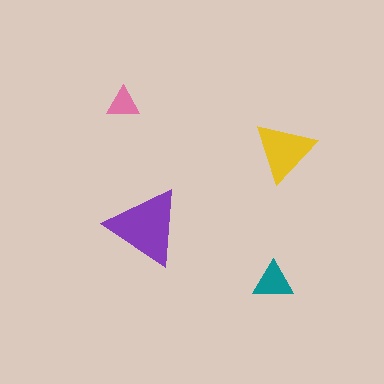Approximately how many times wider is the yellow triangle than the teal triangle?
About 1.5 times wider.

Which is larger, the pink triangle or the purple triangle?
The purple one.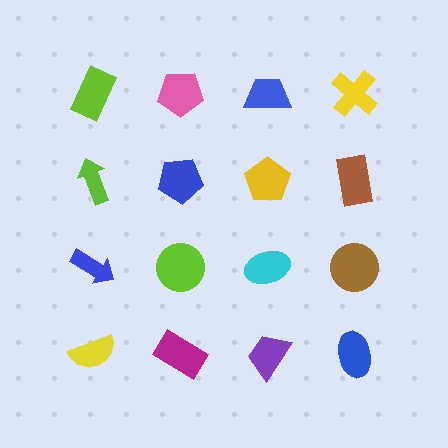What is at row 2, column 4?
A brown rectangle.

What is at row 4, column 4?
A blue ellipse.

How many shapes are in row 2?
4 shapes.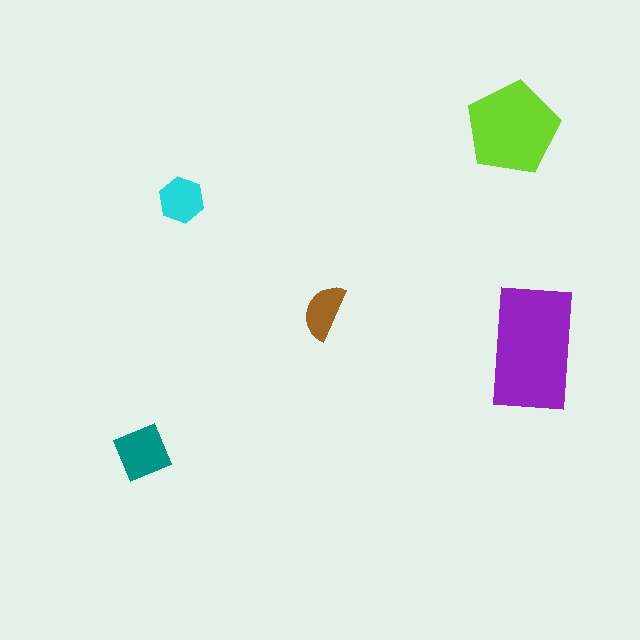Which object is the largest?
The purple rectangle.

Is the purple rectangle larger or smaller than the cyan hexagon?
Larger.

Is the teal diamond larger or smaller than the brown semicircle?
Larger.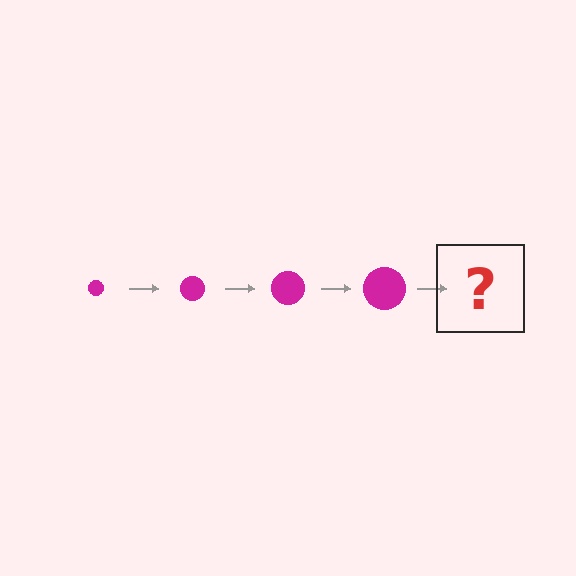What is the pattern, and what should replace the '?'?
The pattern is that the circle gets progressively larger each step. The '?' should be a magenta circle, larger than the previous one.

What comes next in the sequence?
The next element should be a magenta circle, larger than the previous one.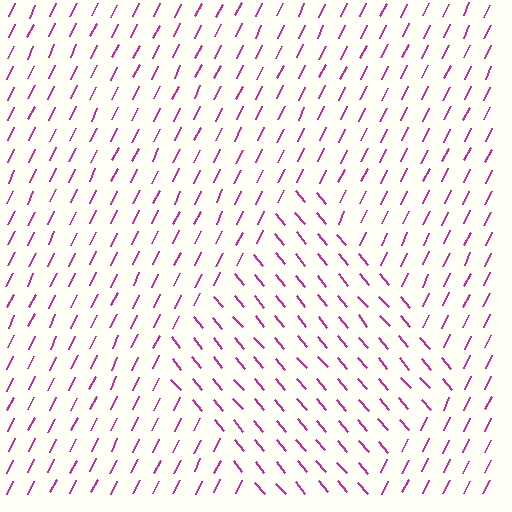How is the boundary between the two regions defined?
The boundary is defined purely by a change in line orientation (approximately 66 degrees difference). All lines are the same color and thickness.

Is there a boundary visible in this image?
Yes, there is a texture boundary formed by a change in line orientation.